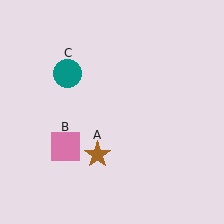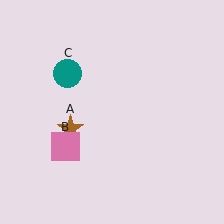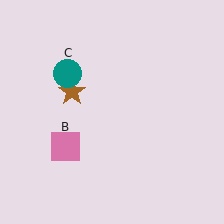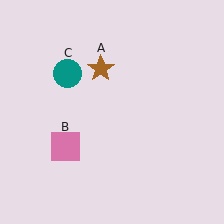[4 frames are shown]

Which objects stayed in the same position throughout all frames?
Pink square (object B) and teal circle (object C) remained stationary.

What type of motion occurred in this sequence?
The brown star (object A) rotated clockwise around the center of the scene.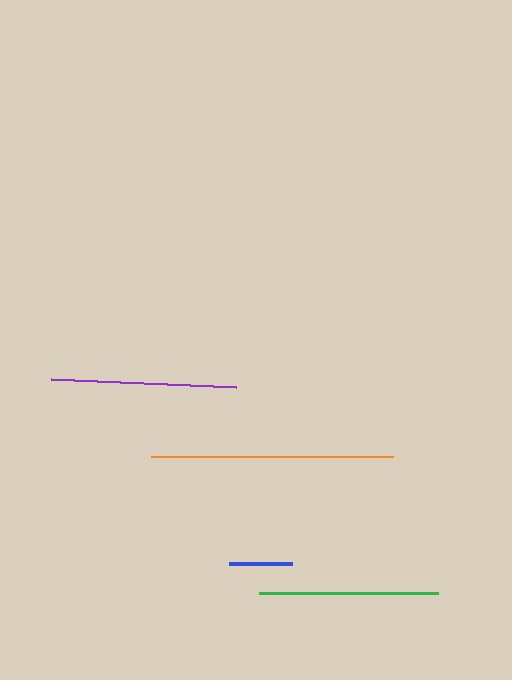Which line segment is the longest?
The orange line is the longest at approximately 242 pixels.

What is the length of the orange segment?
The orange segment is approximately 242 pixels long.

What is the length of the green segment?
The green segment is approximately 180 pixels long.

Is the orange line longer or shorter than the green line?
The orange line is longer than the green line.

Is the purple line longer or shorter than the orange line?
The orange line is longer than the purple line.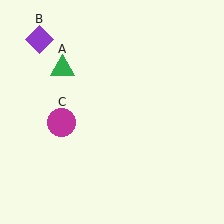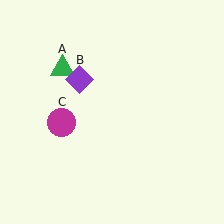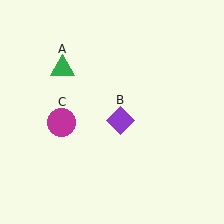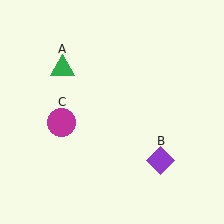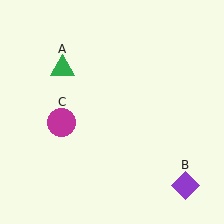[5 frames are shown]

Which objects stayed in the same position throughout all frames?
Green triangle (object A) and magenta circle (object C) remained stationary.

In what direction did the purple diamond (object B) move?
The purple diamond (object B) moved down and to the right.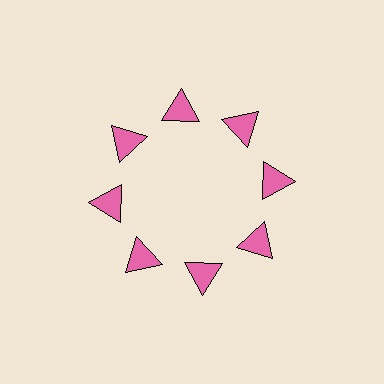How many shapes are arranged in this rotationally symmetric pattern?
There are 8 shapes, arranged in 8 groups of 1.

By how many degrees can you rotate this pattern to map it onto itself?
The pattern maps onto itself every 45 degrees of rotation.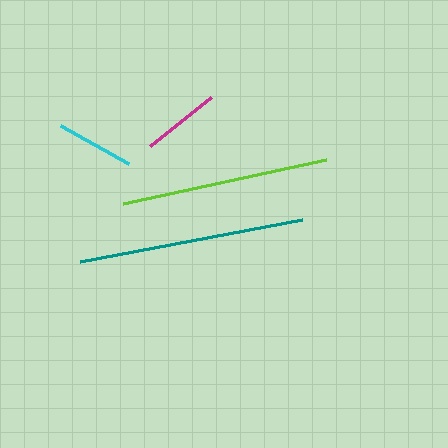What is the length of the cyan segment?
The cyan segment is approximately 77 pixels long.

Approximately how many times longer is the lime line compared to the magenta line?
The lime line is approximately 2.6 times the length of the magenta line.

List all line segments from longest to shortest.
From longest to shortest: teal, lime, magenta, cyan.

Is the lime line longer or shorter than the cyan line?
The lime line is longer than the cyan line.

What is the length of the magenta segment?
The magenta segment is approximately 79 pixels long.